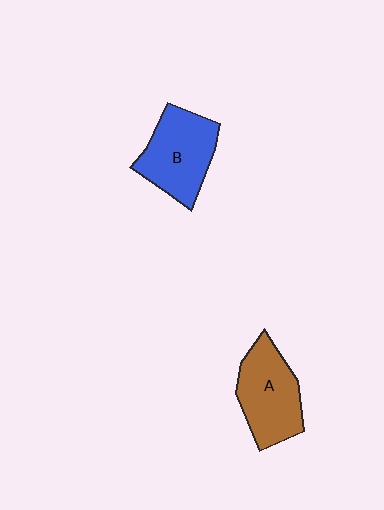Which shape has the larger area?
Shape B (blue).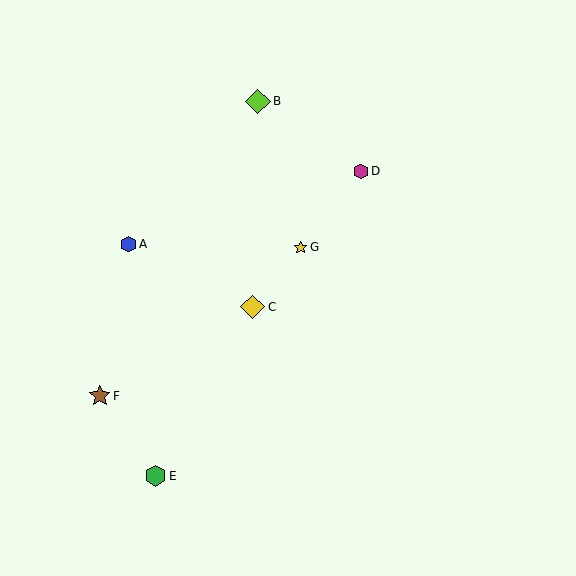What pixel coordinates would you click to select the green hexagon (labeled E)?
Click at (155, 476) to select the green hexagon E.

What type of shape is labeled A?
Shape A is a blue hexagon.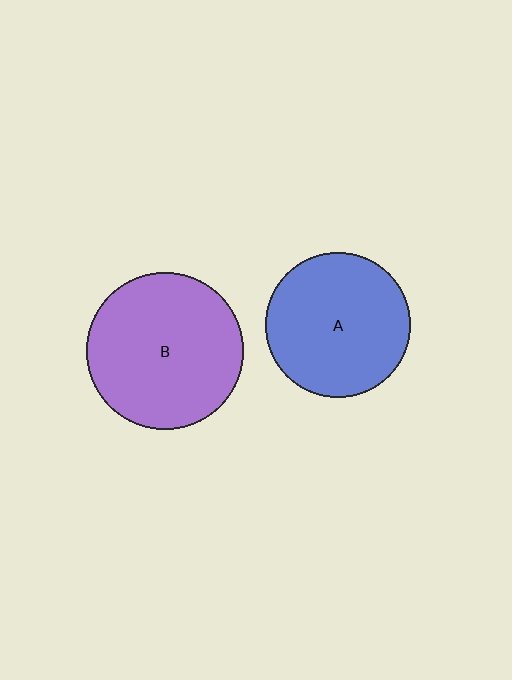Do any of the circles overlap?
No, none of the circles overlap.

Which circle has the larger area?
Circle B (purple).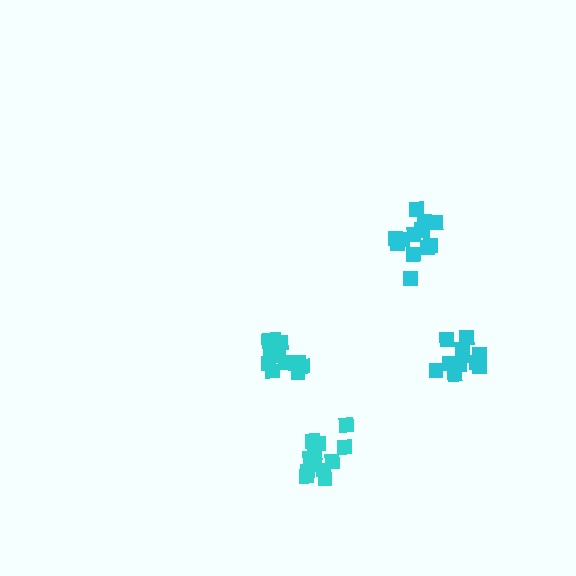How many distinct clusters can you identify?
There are 4 distinct clusters.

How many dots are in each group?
Group 1: 12 dots, Group 2: 13 dots, Group 3: 11 dots, Group 4: 16 dots (52 total).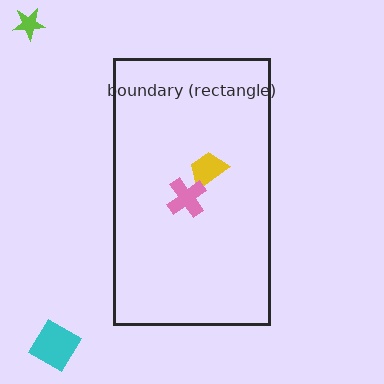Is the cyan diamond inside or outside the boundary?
Outside.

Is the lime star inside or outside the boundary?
Outside.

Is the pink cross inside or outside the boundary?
Inside.